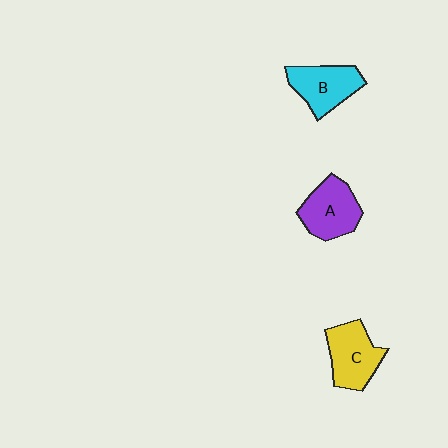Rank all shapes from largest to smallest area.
From largest to smallest: C (yellow), A (purple), B (cyan).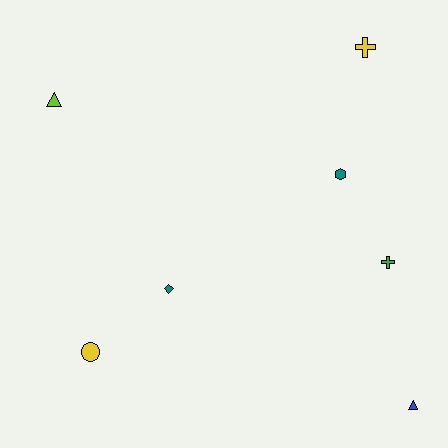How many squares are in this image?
There are no squares.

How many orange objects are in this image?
There are no orange objects.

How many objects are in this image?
There are 7 objects.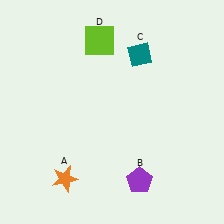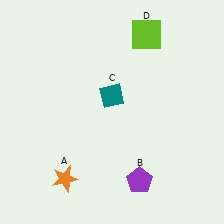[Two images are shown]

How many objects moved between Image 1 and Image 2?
2 objects moved between the two images.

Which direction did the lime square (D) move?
The lime square (D) moved right.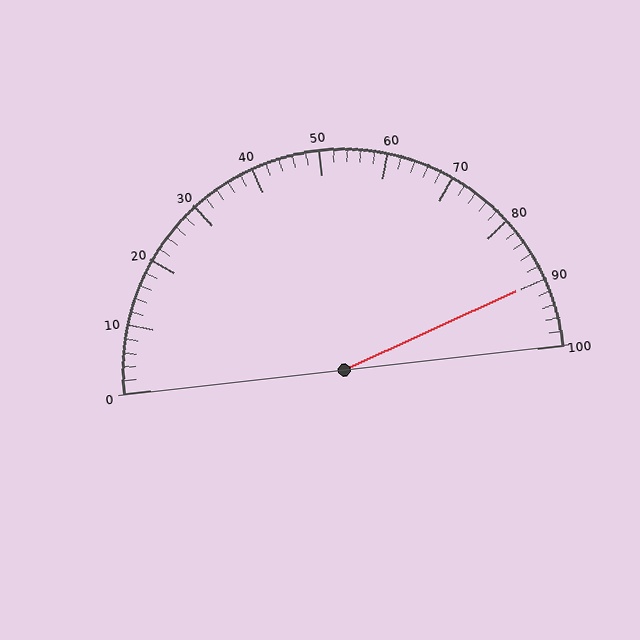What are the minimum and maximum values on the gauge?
The gauge ranges from 0 to 100.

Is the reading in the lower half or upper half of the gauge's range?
The reading is in the upper half of the range (0 to 100).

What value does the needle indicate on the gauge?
The needle indicates approximately 90.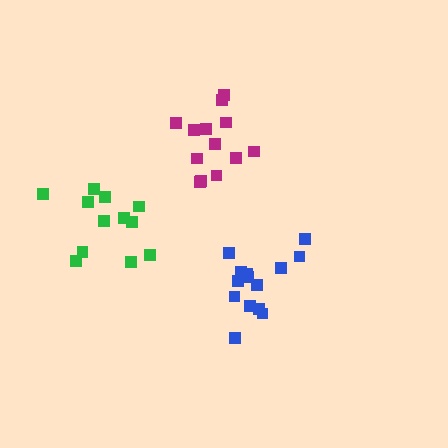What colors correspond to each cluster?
The clusters are colored: magenta, blue, green.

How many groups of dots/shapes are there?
There are 3 groups.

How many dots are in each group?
Group 1: 13 dots, Group 2: 14 dots, Group 3: 12 dots (39 total).